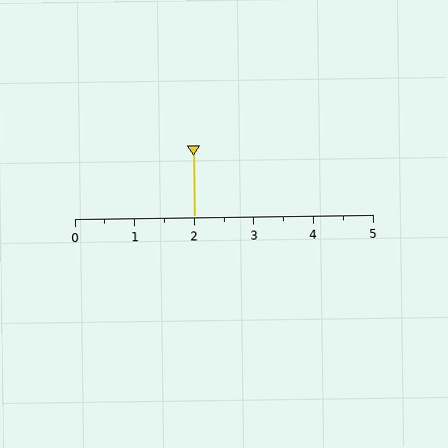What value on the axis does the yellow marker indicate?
The marker indicates approximately 2.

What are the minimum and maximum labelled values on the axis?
The axis runs from 0 to 5.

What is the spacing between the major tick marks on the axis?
The major ticks are spaced 1 apart.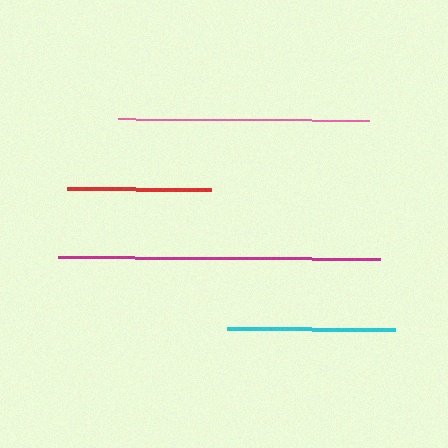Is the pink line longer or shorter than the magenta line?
The magenta line is longer than the pink line.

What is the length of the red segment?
The red segment is approximately 145 pixels long.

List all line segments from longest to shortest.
From longest to shortest: magenta, pink, cyan, red.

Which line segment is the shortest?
The red line is the shortest at approximately 145 pixels.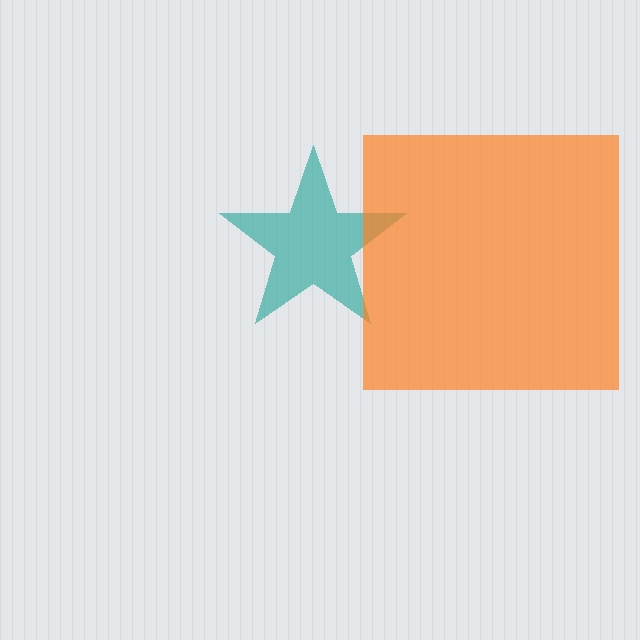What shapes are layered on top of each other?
The layered shapes are: a teal star, an orange square.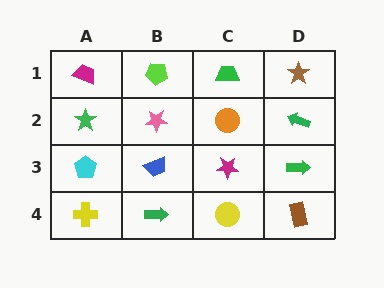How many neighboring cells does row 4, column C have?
3.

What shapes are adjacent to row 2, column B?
A lime pentagon (row 1, column B), a blue trapezoid (row 3, column B), a green star (row 2, column A), an orange circle (row 2, column C).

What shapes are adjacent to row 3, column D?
A green arrow (row 2, column D), a brown rectangle (row 4, column D), a magenta star (row 3, column C).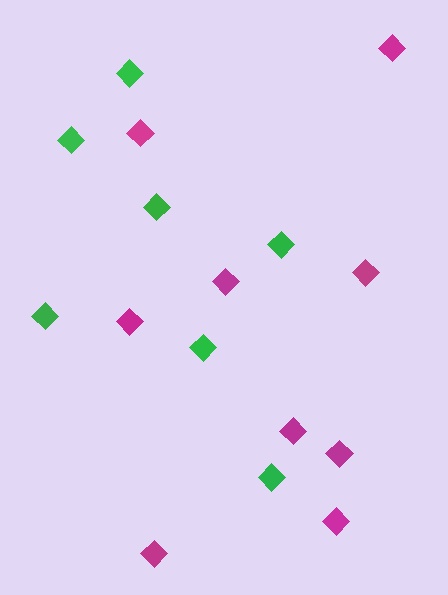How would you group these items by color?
There are 2 groups: one group of magenta diamonds (9) and one group of green diamonds (7).